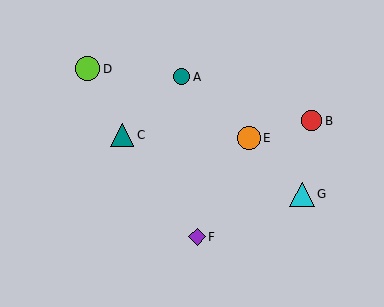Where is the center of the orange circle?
The center of the orange circle is at (249, 138).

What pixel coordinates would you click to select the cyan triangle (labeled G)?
Click at (302, 195) to select the cyan triangle G.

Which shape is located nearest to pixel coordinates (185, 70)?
The teal circle (labeled A) at (182, 77) is nearest to that location.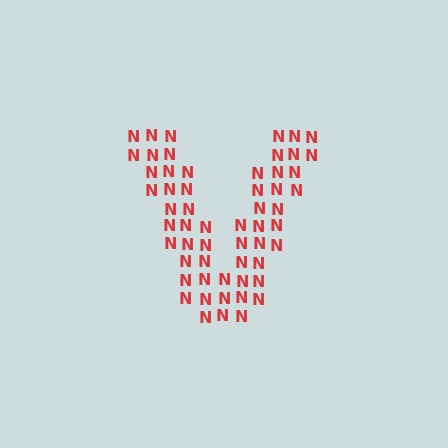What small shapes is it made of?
It is made of small letter N's.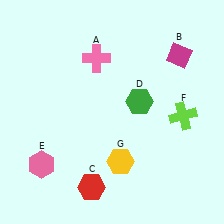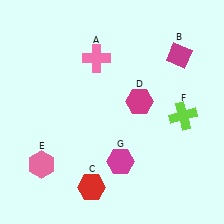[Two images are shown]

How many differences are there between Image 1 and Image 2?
There are 2 differences between the two images.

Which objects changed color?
D changed from green to magenta. G changed from yellow to magenta.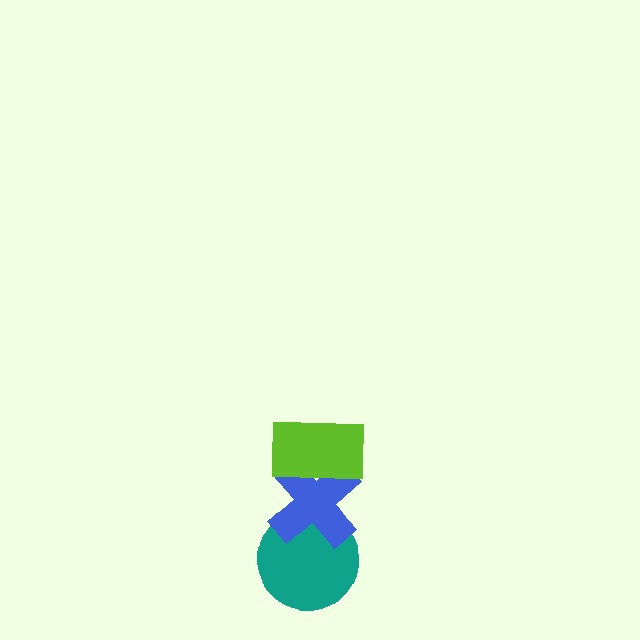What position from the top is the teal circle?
The teal circle is 3rd from the top.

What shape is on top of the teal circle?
The blue cross is on top of the teal circle.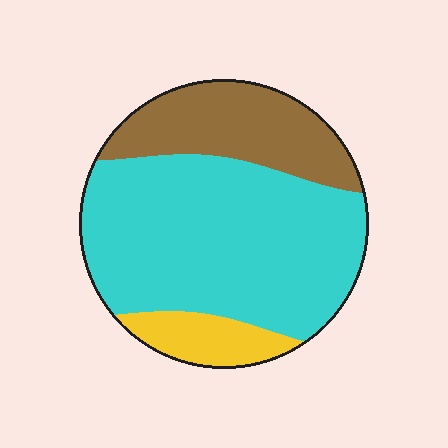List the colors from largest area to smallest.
From largest to smallest: cyan, brown, yellow.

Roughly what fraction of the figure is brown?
Brown takes up about one quarter (1/4) of the figure.